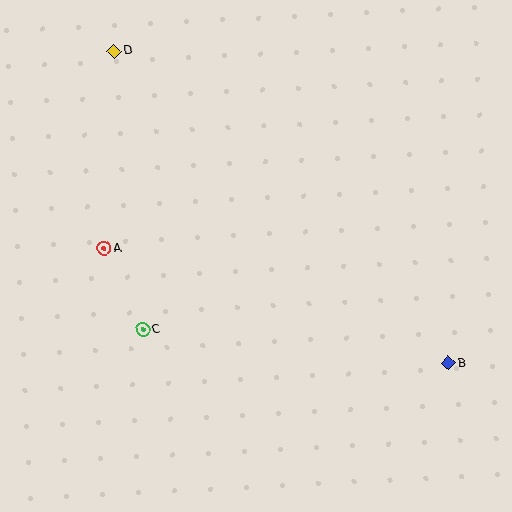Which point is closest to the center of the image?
Point C at (143, 330) is closest to the center.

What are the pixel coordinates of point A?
Point A is at (104, 248).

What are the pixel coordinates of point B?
Point B is at (448, 363).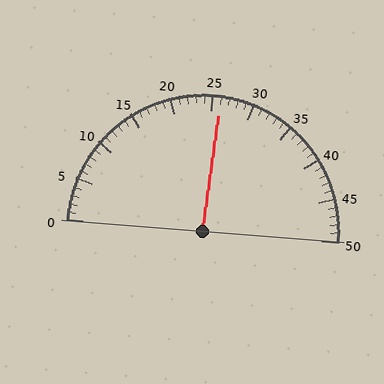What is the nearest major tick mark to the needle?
The nearest major tick mark is 25.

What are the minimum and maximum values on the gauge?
The gauge ranges from 0 to 50.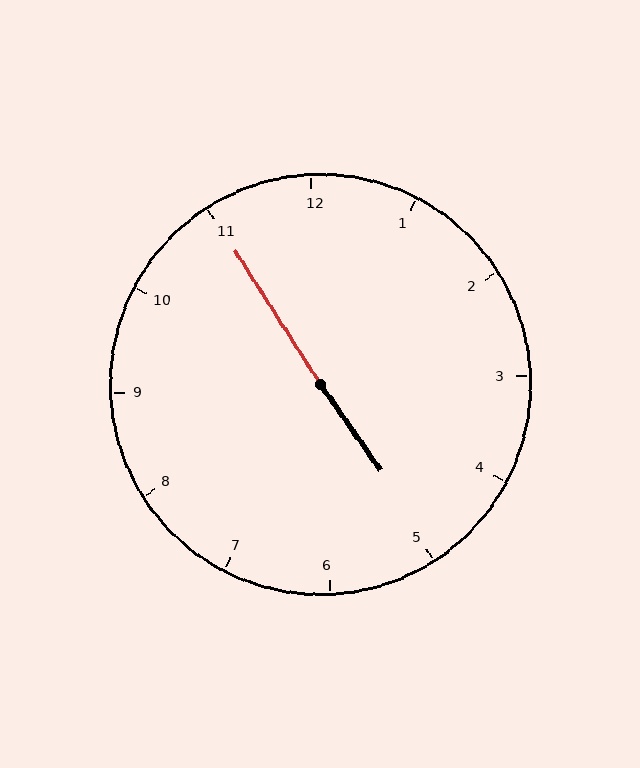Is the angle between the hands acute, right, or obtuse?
It is obtuse.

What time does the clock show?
4:55.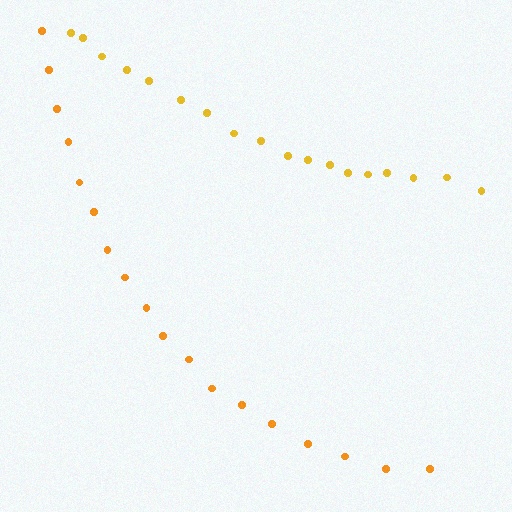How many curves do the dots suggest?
There are 2 distinct paths.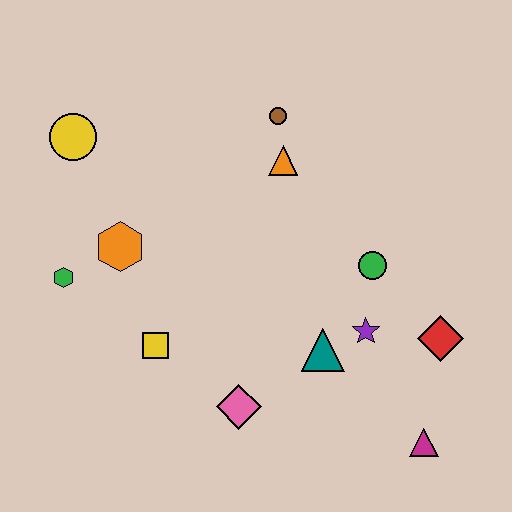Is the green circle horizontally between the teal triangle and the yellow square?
No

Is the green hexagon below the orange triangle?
Yes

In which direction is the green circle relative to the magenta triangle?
The green circle is above the magenta triangle.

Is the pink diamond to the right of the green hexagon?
Yes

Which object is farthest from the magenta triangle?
The yellow circle is farthest from the magenta triangle.